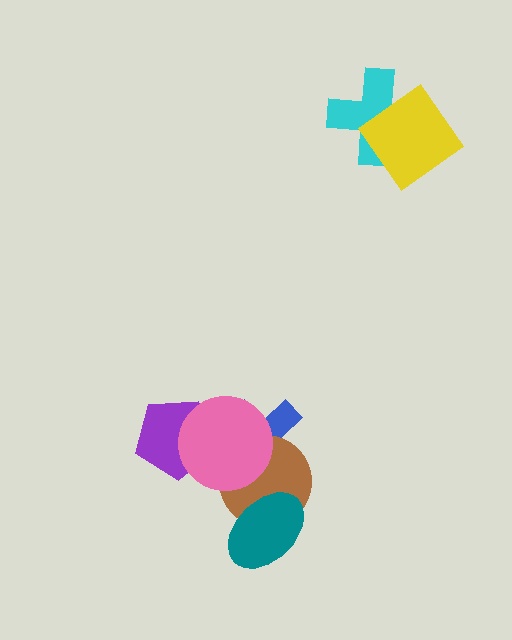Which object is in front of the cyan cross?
The yellow diamond is in front of the cyan cross.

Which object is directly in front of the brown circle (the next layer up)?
The pink circle is directly in front of the brown circle.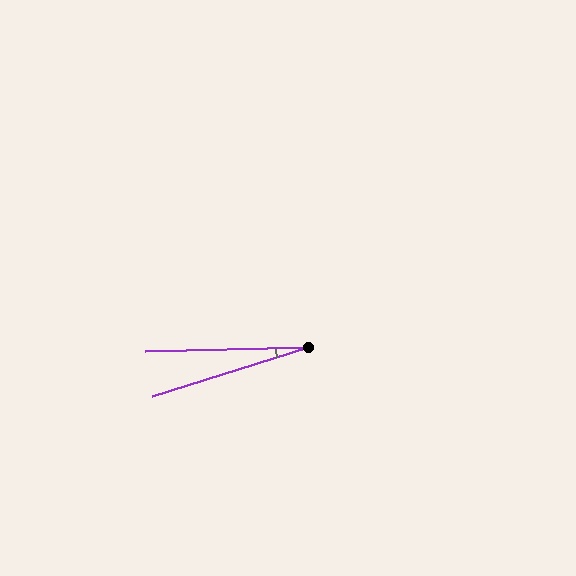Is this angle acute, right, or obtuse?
It is acute.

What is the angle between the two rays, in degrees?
Approximately 16 degrees.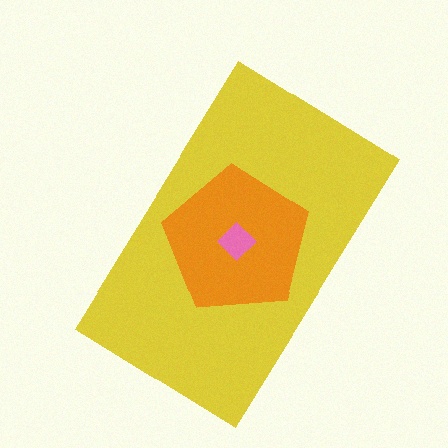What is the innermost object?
The pink diamond.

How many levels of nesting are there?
3.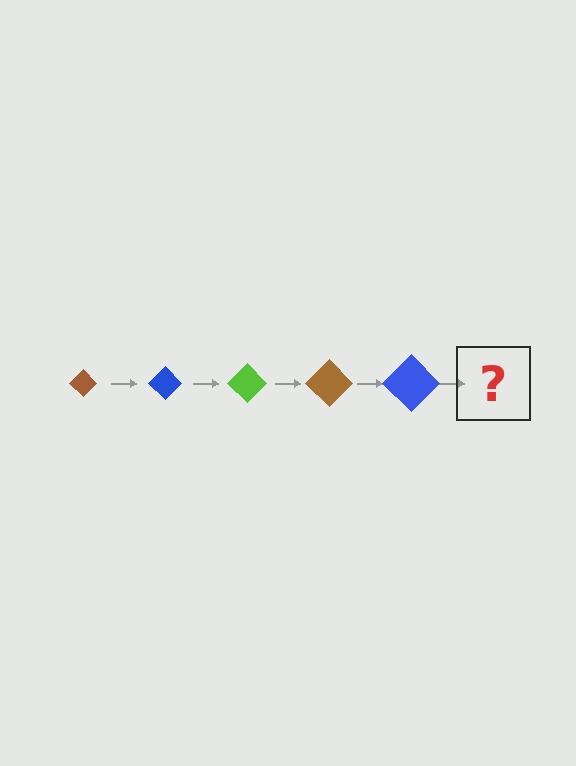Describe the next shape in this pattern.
It should be a lime diamond, larger than the previous one.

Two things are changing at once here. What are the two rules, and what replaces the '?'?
The two rules are that the diamond grows larger each step and the color cycles through brown, blue, and lime. The '?' should be a lime diamond, larger than the previous one.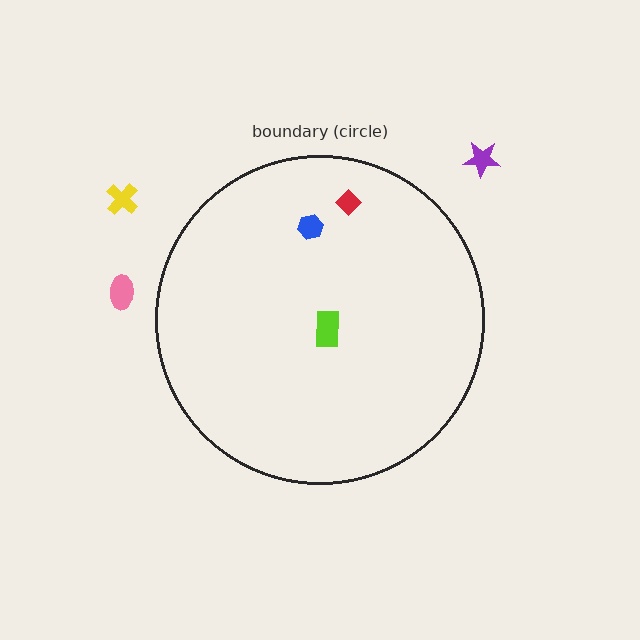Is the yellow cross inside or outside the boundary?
Outside.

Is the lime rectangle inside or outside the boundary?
Inside.